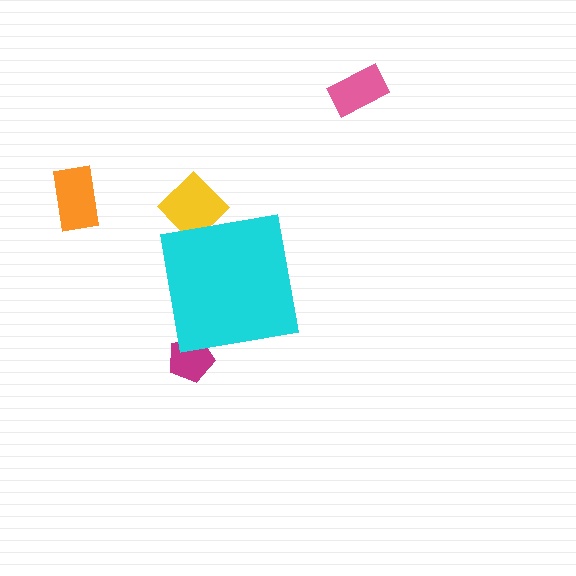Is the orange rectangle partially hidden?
No, the orange rectangle is fully visible.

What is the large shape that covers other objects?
A cyan square.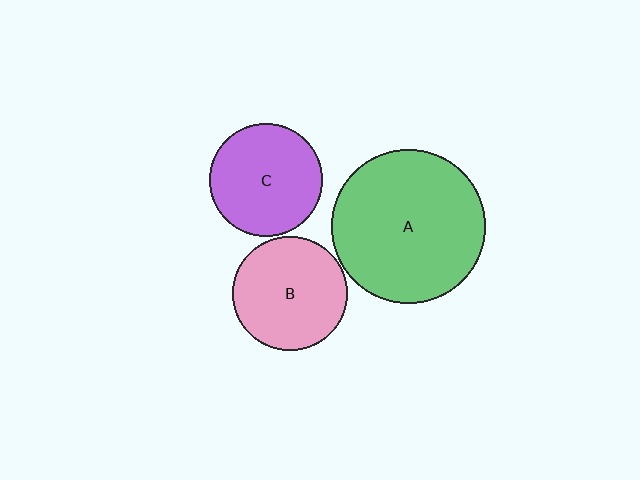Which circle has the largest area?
Circle A (green).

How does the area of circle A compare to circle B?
Approximately 1.8 times.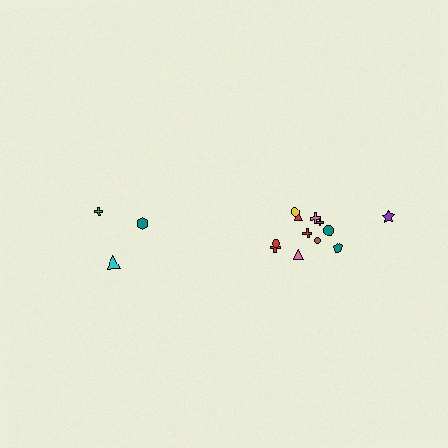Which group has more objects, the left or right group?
The right group.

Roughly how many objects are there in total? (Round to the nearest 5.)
Roughly 15 objects in total.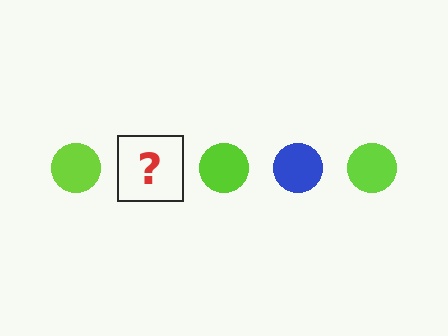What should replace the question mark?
The question mark should be replaced with a blue circle.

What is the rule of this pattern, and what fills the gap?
The rule is that the pattern cycles through lime, blue circles. The gap should be filled with a blue circle.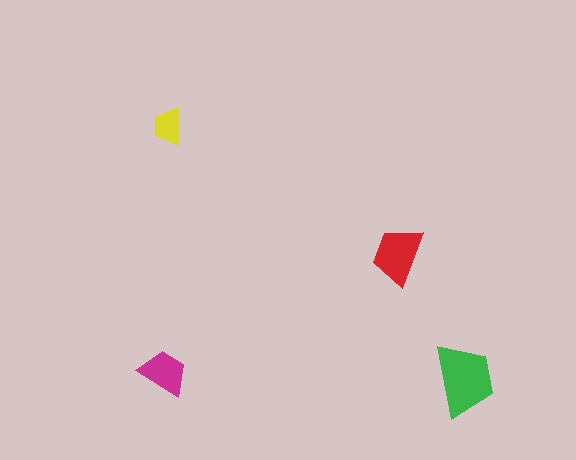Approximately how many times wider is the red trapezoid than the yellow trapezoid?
About 1.5 times wider.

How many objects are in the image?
There are 4 objects in the image.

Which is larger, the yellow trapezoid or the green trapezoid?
The green one.